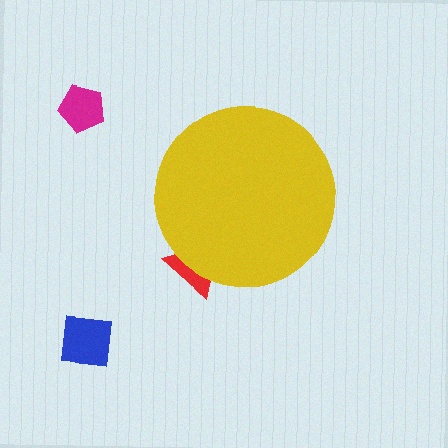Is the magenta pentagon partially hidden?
No, the magenta pentagon is fully visible.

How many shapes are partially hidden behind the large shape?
1 shape is partially hidden.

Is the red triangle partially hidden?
Yes, the red triangle is partially hidden behind the yellow circle.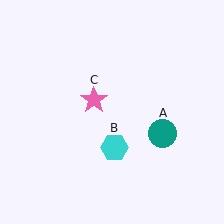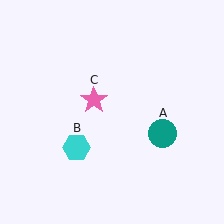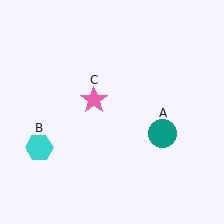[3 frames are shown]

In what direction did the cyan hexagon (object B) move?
The cyan hexagon (object B) moved left.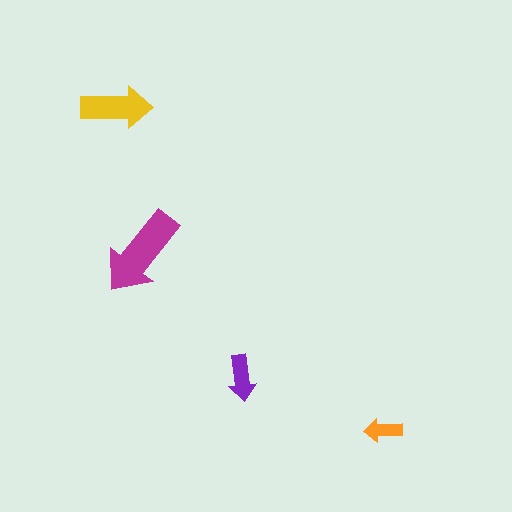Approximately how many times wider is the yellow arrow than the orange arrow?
About 2 times wider.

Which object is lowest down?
The orange arrow is bottommost.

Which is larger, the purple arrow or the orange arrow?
The purple one.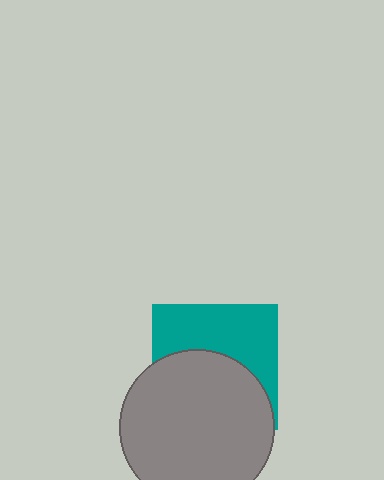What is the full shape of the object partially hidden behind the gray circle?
The partially hidden object is a teal square.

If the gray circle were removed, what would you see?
You would see the complete teal square.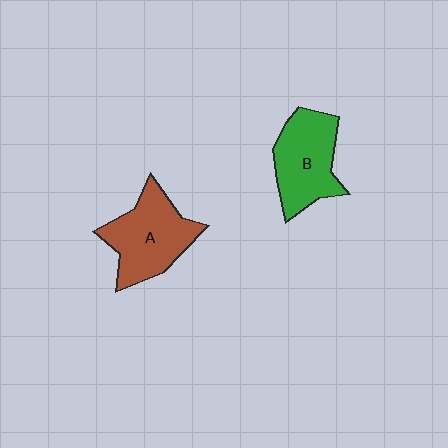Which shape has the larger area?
Shape A (brown).